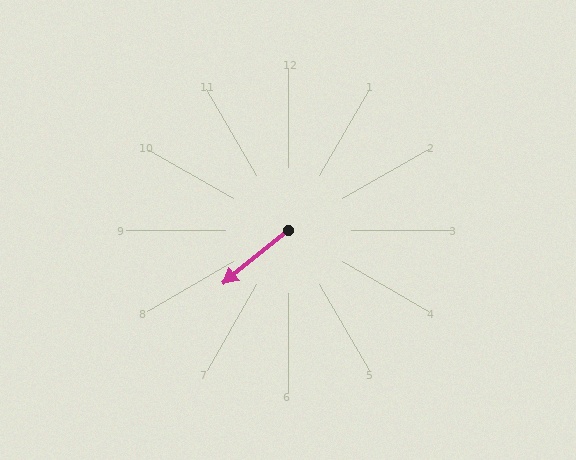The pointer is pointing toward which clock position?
Roughly 8 o'clock.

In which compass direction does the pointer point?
Southwest.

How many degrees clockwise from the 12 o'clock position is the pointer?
Approximately 231 degrees.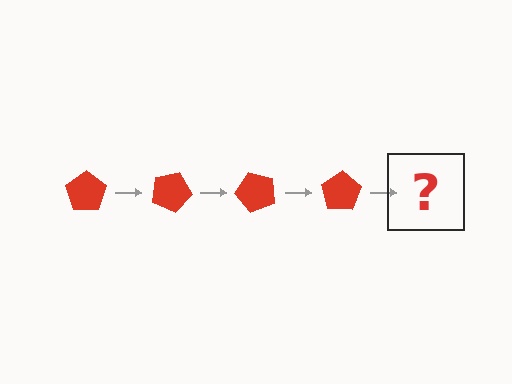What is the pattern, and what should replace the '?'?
The pattern is that the pentagon rotates 25 degrees each step. The '?' should be a red pentagon rotated 100 degrees.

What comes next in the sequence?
The next element should be a red pentagon rotated 100 degrees.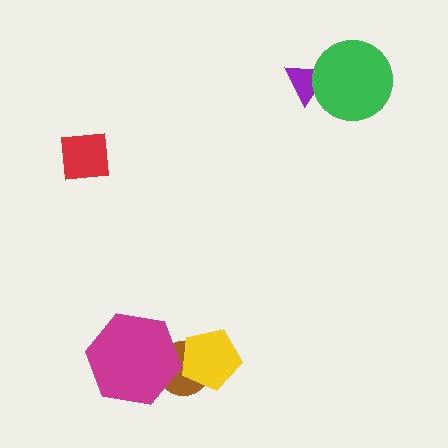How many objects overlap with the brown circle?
2 objects overlap with the brown circle.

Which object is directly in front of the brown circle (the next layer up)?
The magenta hexagon is directly in front of the brown circle.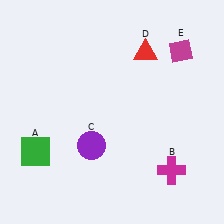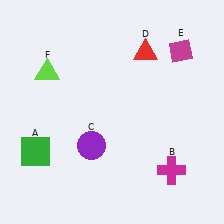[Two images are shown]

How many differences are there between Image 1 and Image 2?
There is 1 difference between the two images.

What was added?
A lime triangle (F) was added in Image 2.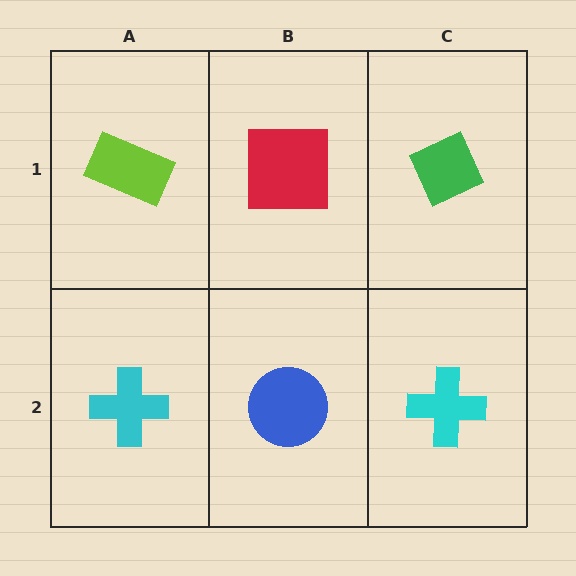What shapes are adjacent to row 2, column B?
A red square (row 1, column B), a cyan cross (row 2, column A), a cyan cross (row 2, column C).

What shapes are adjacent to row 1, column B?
A blue circle (row 2, column B), a lime rectangle (row 1, column A), a green diamond (row 1, column C).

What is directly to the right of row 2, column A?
A blue circle.